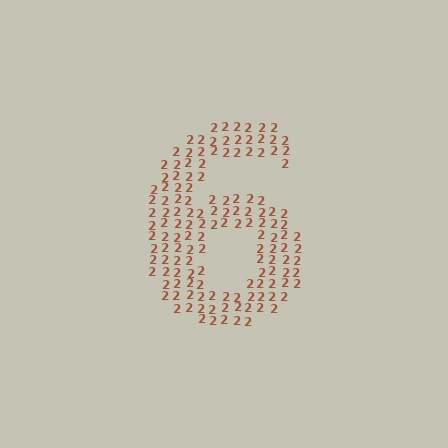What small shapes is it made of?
It is made of small digit 2's.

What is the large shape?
The large shape is the digit 6.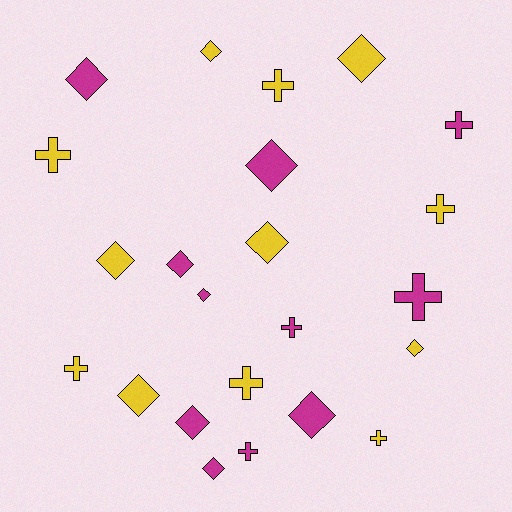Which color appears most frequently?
Yellow, with 12 objects.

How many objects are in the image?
There are 23 objects.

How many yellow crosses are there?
There are 6 yellow crosses.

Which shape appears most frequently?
Diamond, with 13 objects.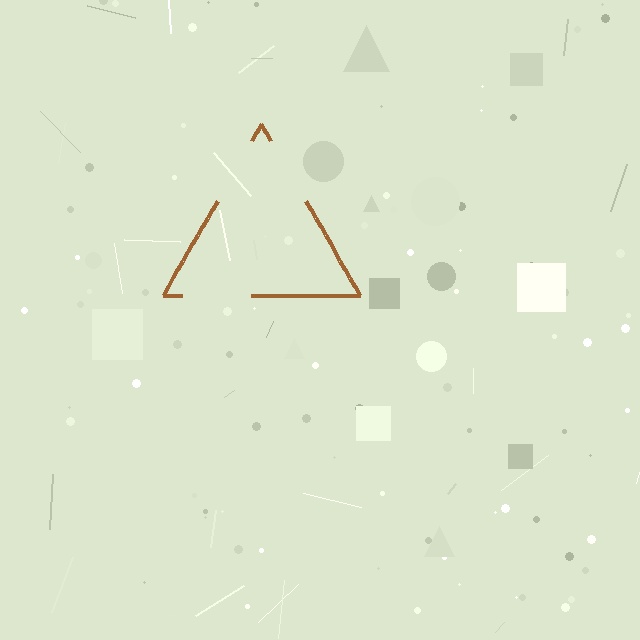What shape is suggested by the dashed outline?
The dashed outline suggests a triangle.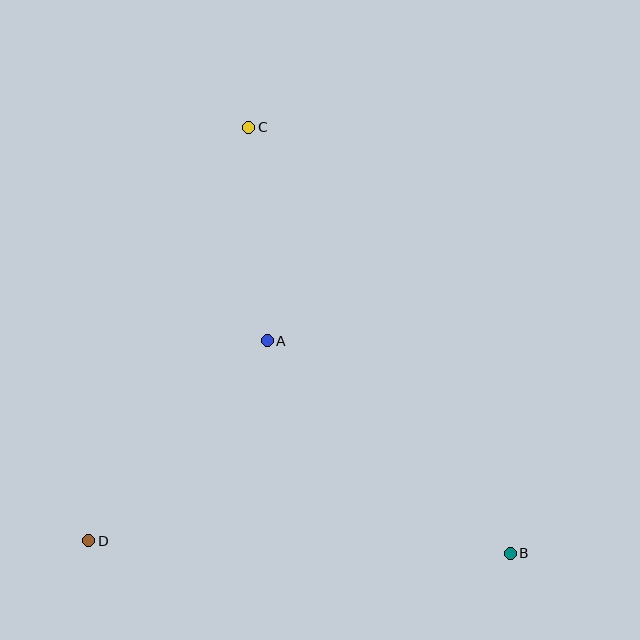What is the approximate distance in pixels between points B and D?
The distance between B and D is approximately 421 pixels.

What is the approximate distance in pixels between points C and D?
The distance between C and D is approximately 443 pixels.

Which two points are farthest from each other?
Points B and C are farthest from each other.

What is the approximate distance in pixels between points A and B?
The distance between A and B is approximately 323 pixels.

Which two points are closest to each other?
Points A and C are closest to each other.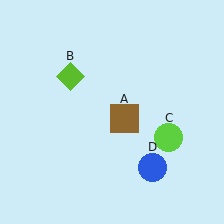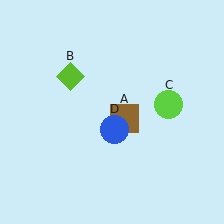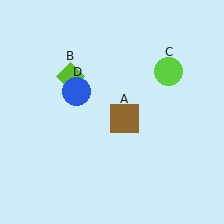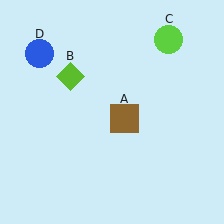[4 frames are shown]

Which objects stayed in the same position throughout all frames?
Brown square (object A) and lime diamond (object B) remained stationary.